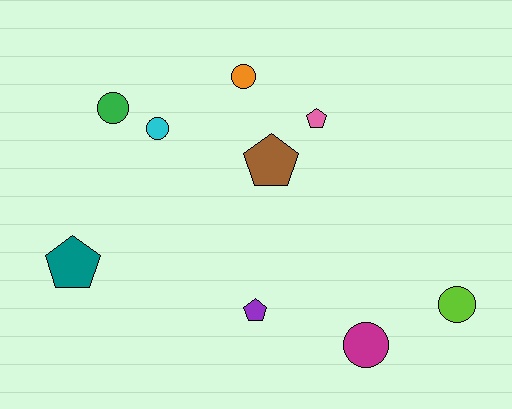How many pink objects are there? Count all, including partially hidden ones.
There is 1 pink object.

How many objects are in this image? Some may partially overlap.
There are 9 objects.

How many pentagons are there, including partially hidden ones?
There are 4 pentagons.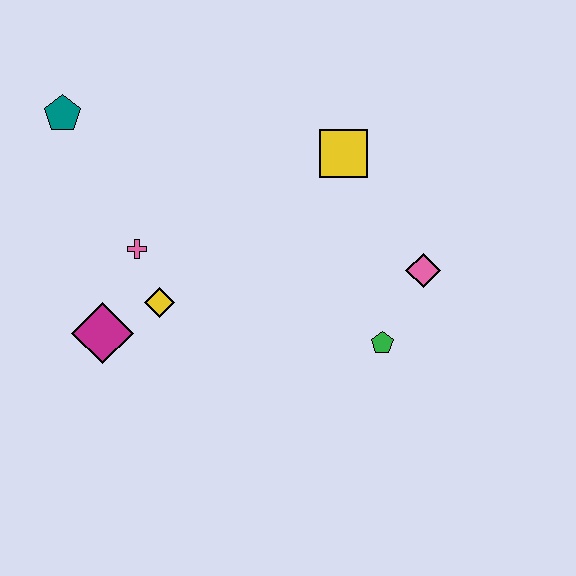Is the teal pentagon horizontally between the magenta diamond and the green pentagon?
No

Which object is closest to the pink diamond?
The green pentagon is closest to the pink diamond.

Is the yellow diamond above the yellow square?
No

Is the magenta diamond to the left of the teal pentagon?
No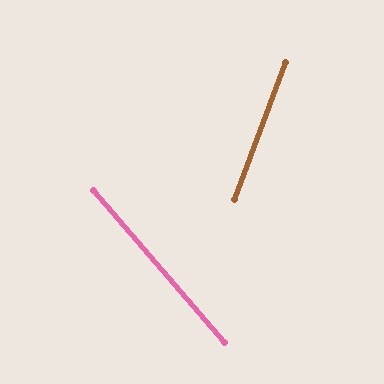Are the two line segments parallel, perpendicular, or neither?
Neither parallel nor perpendicular — they differ by about 61°.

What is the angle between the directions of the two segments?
Approximately 61 degrees.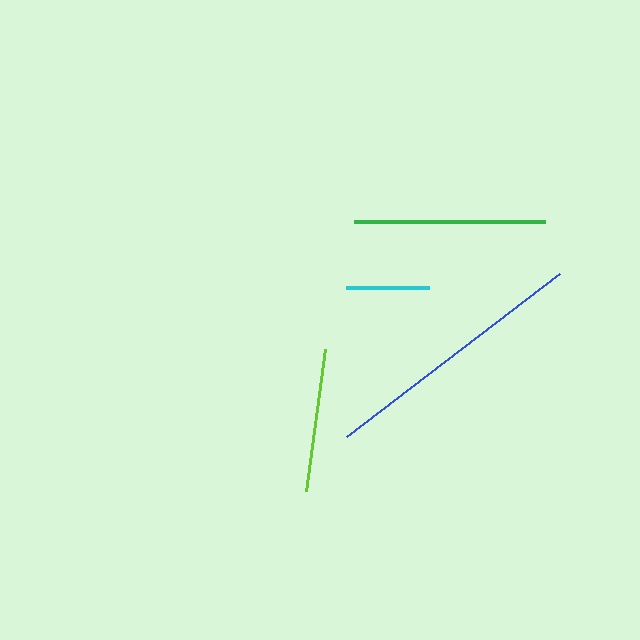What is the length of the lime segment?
The lime segment is approximately 143 pixels long.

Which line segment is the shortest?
The cyan line is the shortest at approximately 83 pixels.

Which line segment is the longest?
The blue line is the longest at approximately 268 pixels.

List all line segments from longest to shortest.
From longest to shortest: blue, green, lime, cyan.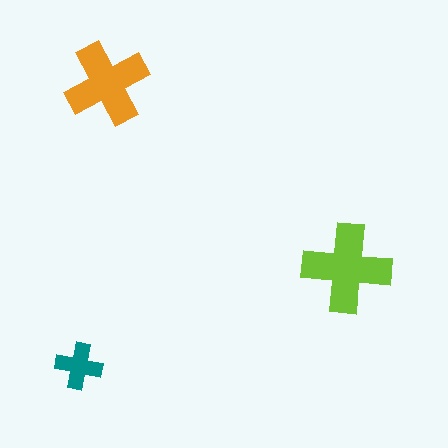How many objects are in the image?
There are 3 objects in the image.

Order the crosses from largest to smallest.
the lime one, the orange one, the teal one.